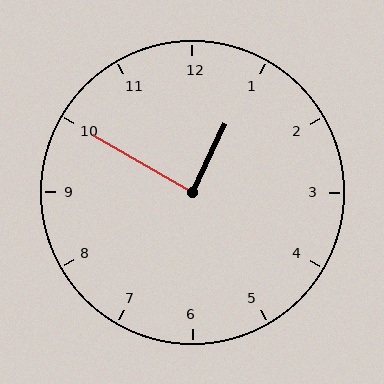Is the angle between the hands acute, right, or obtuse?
It is right.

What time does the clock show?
12:50.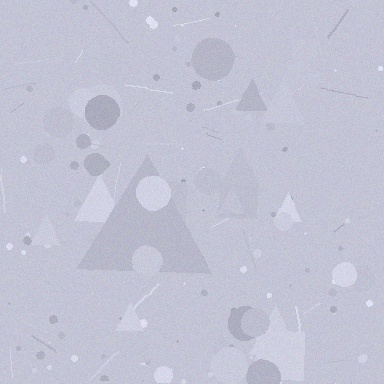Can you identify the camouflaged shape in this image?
The camouflaged shape is a triangle.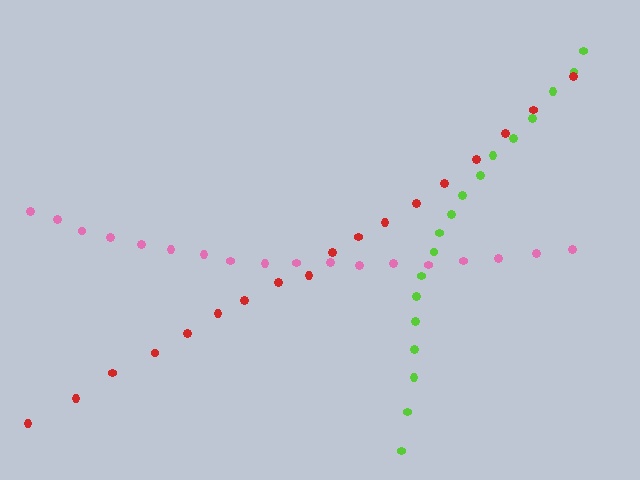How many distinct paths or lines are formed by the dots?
There are 3 distinct paths.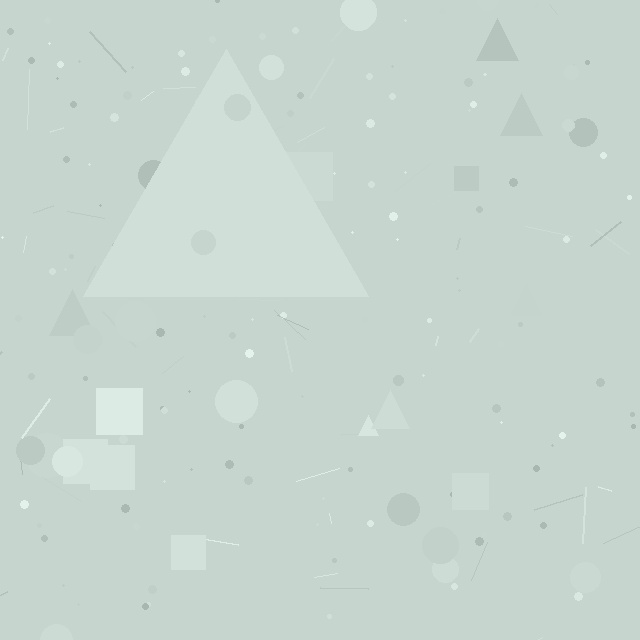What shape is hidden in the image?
A triangle is hidden in the image.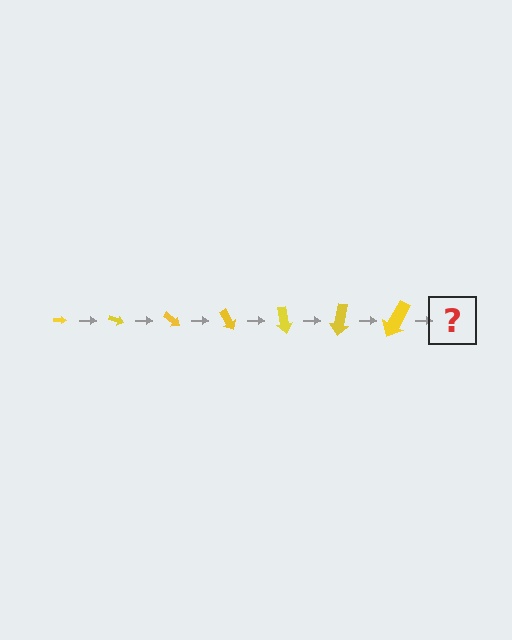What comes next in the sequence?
The next element should be an arrow, larger than the previous one and rotated 140 degrees from the start.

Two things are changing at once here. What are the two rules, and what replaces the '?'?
The two rules are that the arrow grows larger each step and it rotates 20 degrees each step. The '?' should be an arrow, larger than the previous one and rotated 140 degrees from the start.